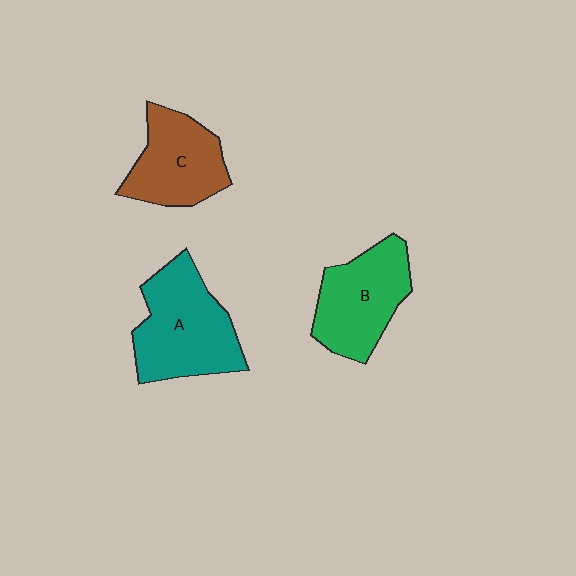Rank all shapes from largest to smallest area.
From largest to smallest: A (teal), B (green), C (brown).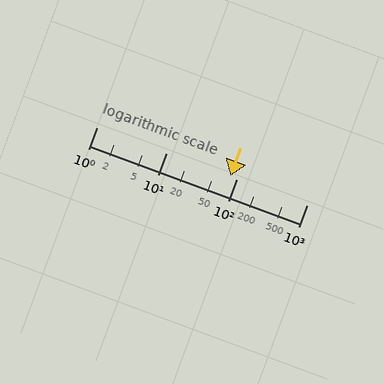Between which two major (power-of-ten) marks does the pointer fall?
The pointer is between 10 and 100.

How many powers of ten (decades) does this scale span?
The scale spans 3 decades, from 1 to 1000.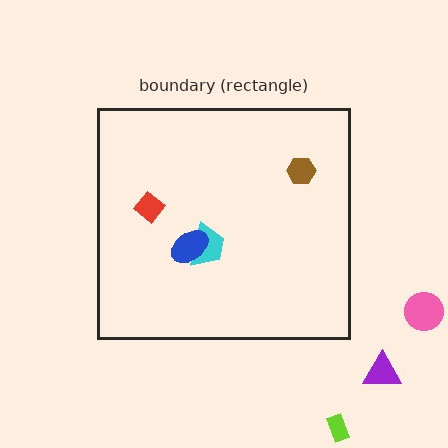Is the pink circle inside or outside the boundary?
Outside.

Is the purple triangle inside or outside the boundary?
Outside.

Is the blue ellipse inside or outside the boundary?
Inside.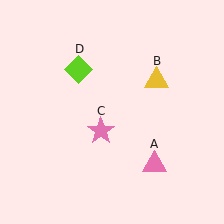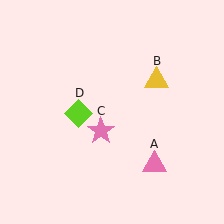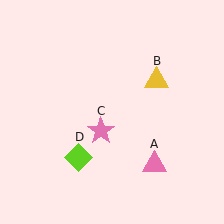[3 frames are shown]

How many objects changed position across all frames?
1 object changed position: lime diamond (object D).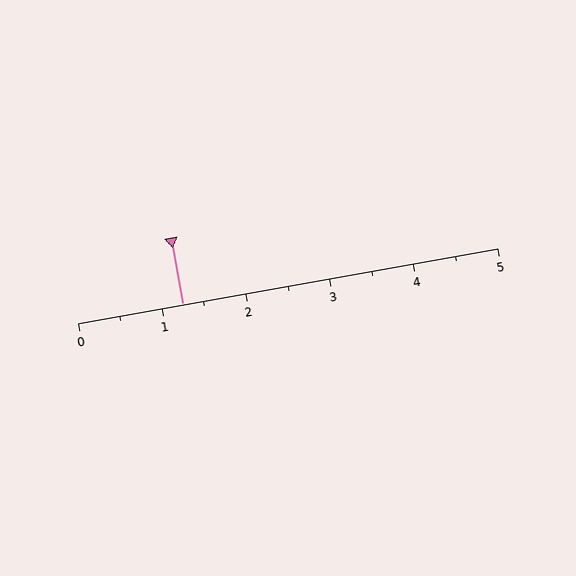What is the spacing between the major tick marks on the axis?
The major ticks are spaced 1 apart.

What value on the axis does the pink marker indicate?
The marker indicates approximately 1.2.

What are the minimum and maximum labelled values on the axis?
The axis runs from 0 to 5.